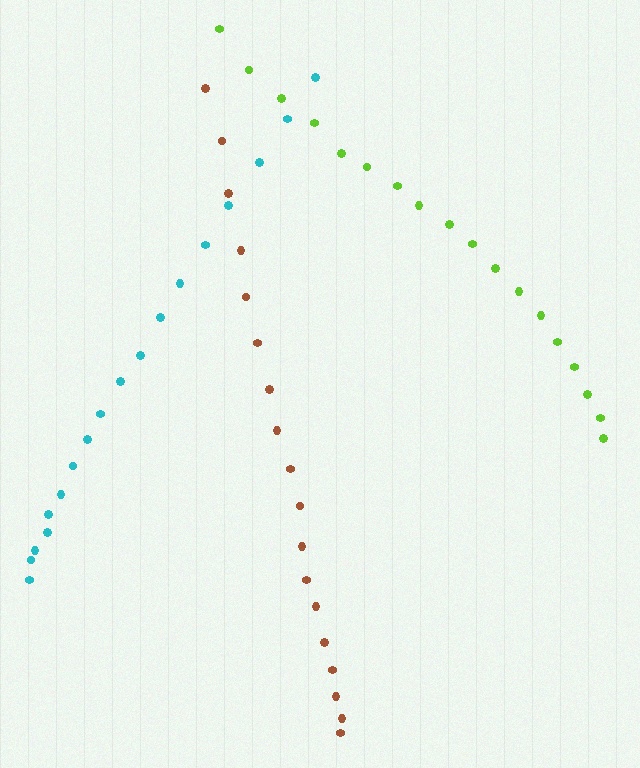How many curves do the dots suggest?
There are 3 distinct paths.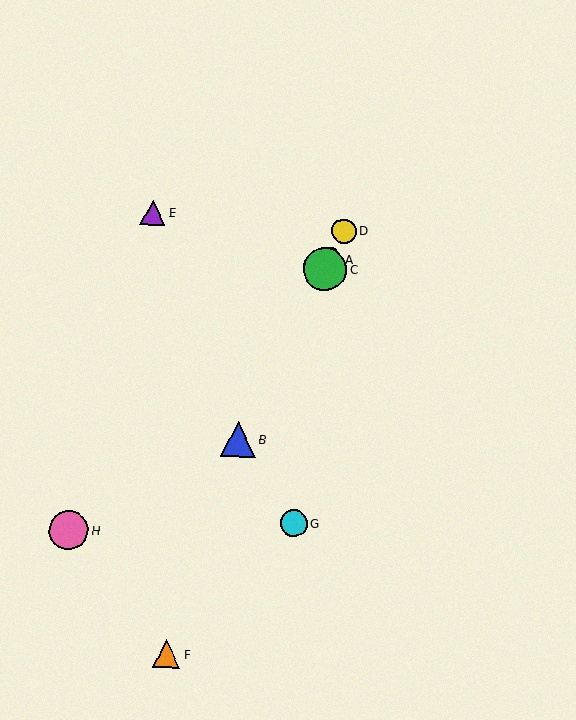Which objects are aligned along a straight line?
Objects A, B, C, D are aligned along a straight line.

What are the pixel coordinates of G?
Object G is at (294, 523).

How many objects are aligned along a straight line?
4 objects (A, B, C, D) are aligned along a straight line.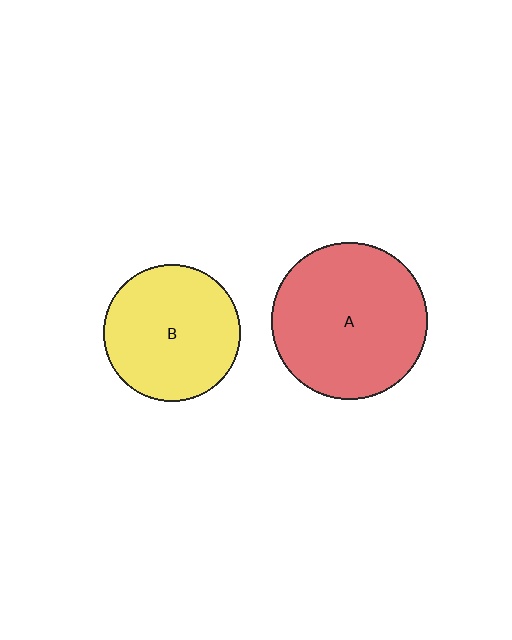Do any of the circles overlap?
No, none of the circles overlap.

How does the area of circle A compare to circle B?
Approximately 1.3 times.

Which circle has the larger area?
Circle A (red).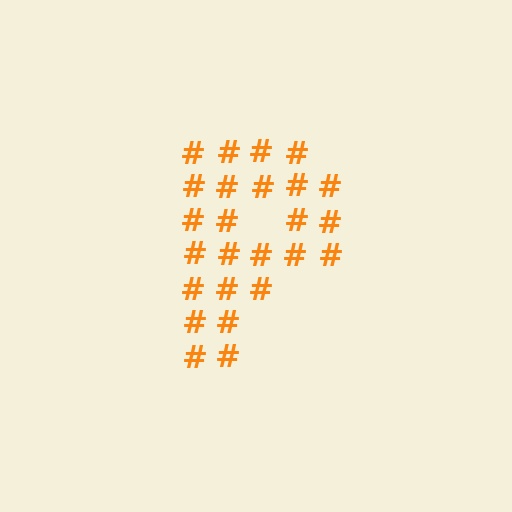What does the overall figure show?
The overall figure shows the letter P.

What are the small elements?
The small elements are hash symbols.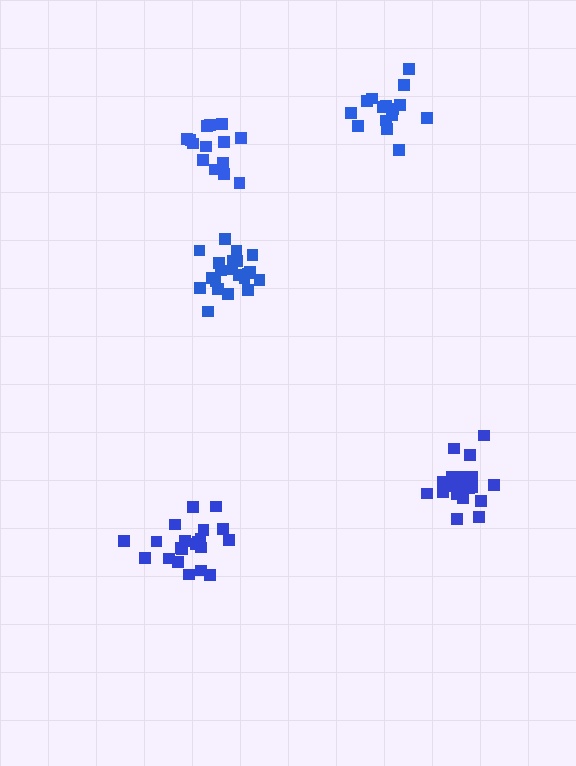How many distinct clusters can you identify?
There are 5 distinct clusters.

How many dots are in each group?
Group 1: 21 dots, Group 2: 21 dots, Group 3: 21 dots, Group 4: 15 dots, Group 5: 15 dots (93 total).